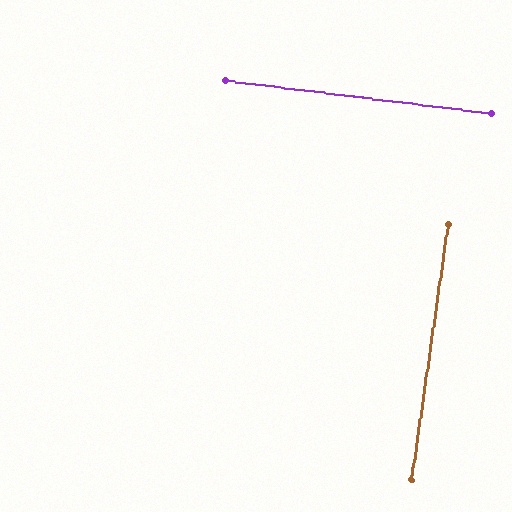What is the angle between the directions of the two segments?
Approximately 89 degrees.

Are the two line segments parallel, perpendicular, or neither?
Perpendicular — they meet at approximately 89°.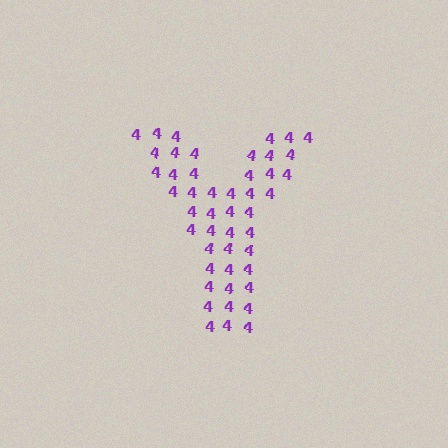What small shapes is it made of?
It is made of small digit 4's.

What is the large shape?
The large shape is the letter Y.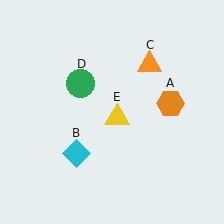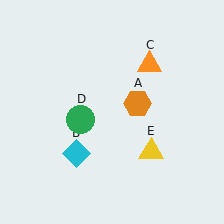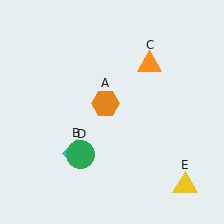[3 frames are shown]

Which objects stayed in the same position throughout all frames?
Cyan diamond (object B) and orange triangle (object C) remained stationary.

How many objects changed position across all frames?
3 objects changed position: orange hexagon (object A), green circle (object D), yellow triangle (object E).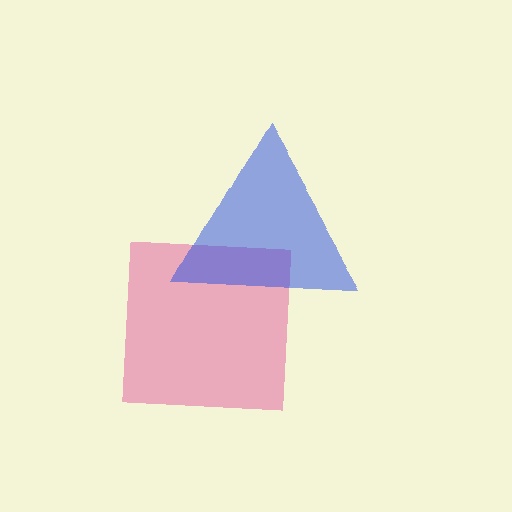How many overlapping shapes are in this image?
There are 2 overlapping shapes in the image.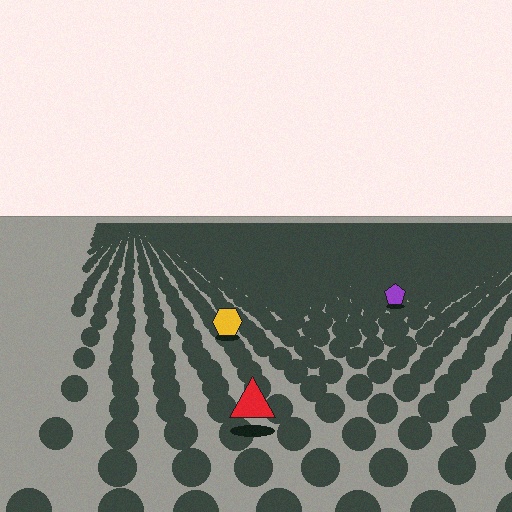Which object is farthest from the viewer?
The purple pentagon is farthest from the viewer. It appears smaller and the ground texture around it is denser.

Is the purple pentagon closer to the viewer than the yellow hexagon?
No. The yellow hexagon is closer — you can tell from the texture gradient: the ground texture is coarser near it.